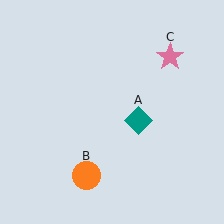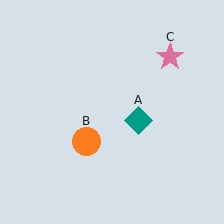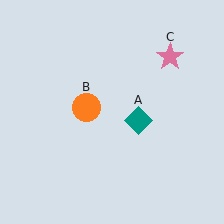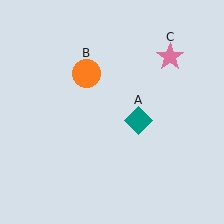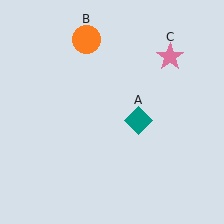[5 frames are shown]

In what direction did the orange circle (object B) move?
The orange circle (object B) moved up.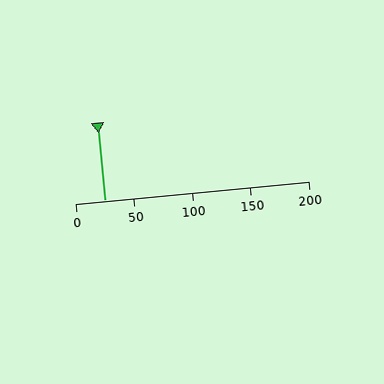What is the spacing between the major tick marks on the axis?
The major ticks are spaced 50 apart.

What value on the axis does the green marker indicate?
The marker indicates approximately 25.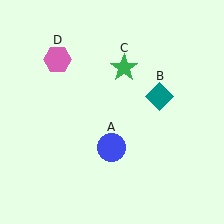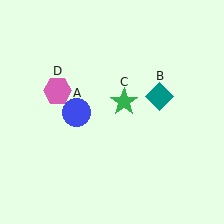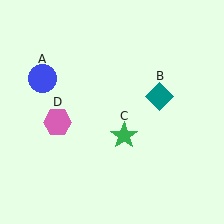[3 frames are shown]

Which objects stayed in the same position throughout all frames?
Teal diamond (object B) remained stationary.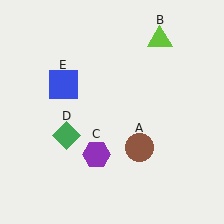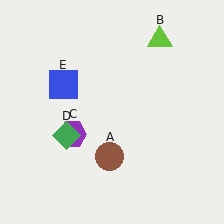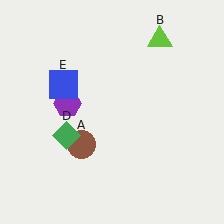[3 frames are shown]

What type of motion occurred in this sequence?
The brown circle (object A), purple hexagon (object C) rotated clockwise around the center of the scene.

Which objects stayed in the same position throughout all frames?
Lime triangle (object B) and green diamond (object D) and blue square (object E) remained stationary.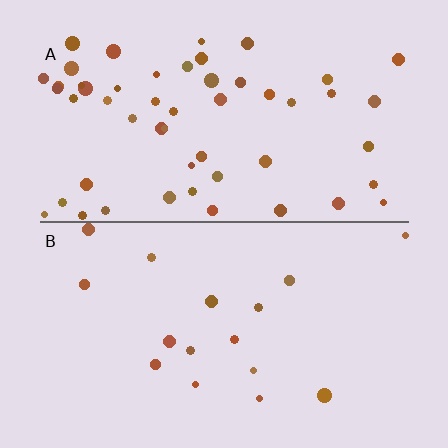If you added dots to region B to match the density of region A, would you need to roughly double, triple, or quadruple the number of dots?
Approximately triple.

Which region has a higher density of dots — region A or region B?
A (the top).